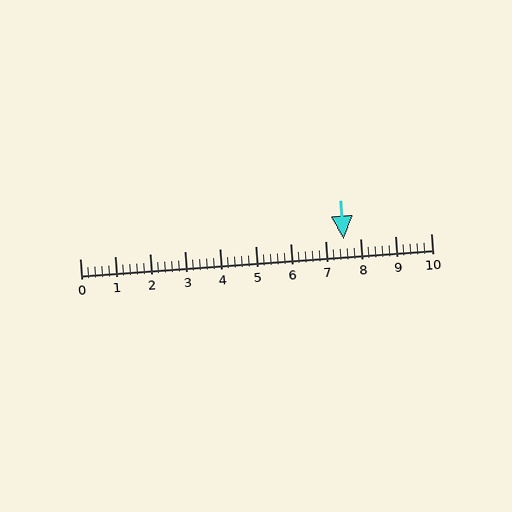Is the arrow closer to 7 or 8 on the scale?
The arrow is closer to 8.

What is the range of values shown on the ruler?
The ruler shows values from 0 to 10.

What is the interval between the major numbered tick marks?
The major tick marks are spaced 1 units apart.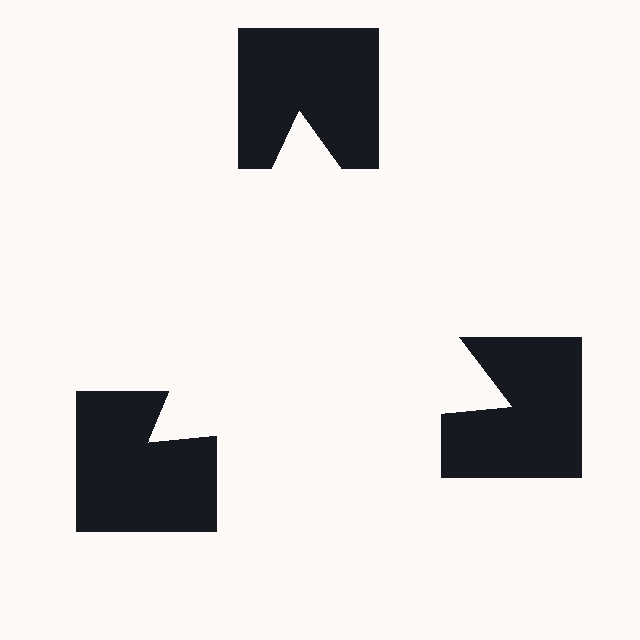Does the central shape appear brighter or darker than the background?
It typically appears slightly brighter than the background, even though no actual brightness change is drawn.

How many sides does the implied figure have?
3 sides.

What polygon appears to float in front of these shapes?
An illusory triangle — its edges are inferred from the aligned wedge cuts in the notched squares, not physically drawn.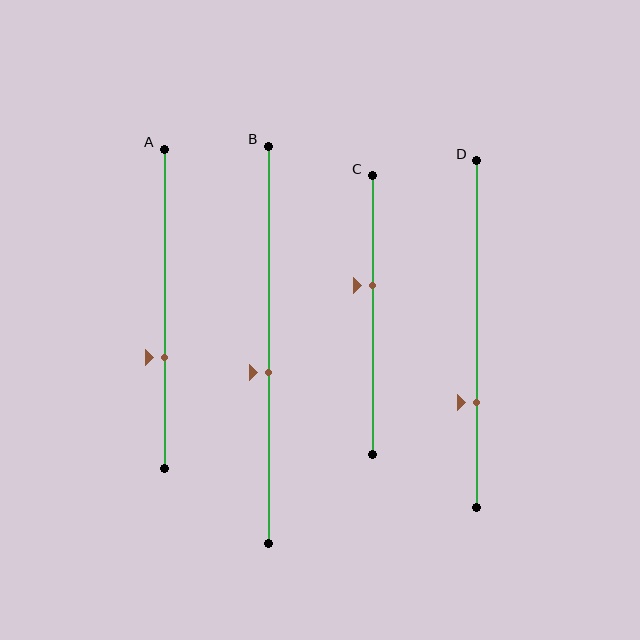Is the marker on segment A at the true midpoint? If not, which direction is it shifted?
No, the marker on segment A is shifted downward by about 15% of the segment length.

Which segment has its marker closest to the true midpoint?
Segment B has its marker closest to the true midpoint.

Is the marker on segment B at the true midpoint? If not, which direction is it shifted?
No, the marker on segment B is shifted downward by about 7% of the segment length.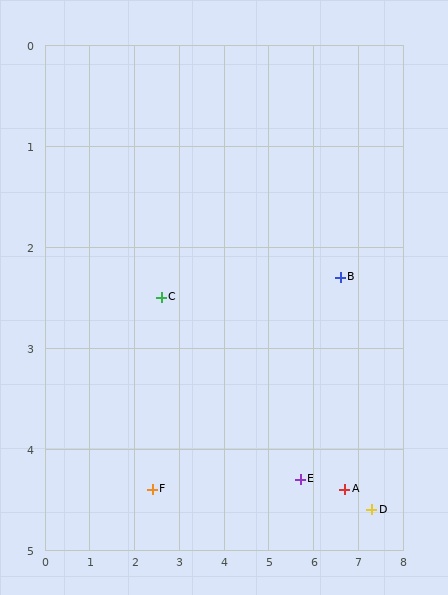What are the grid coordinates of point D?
Point D is at approximately (7.3, 4.6).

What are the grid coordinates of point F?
Point F is at approximately (2.4, 4.4).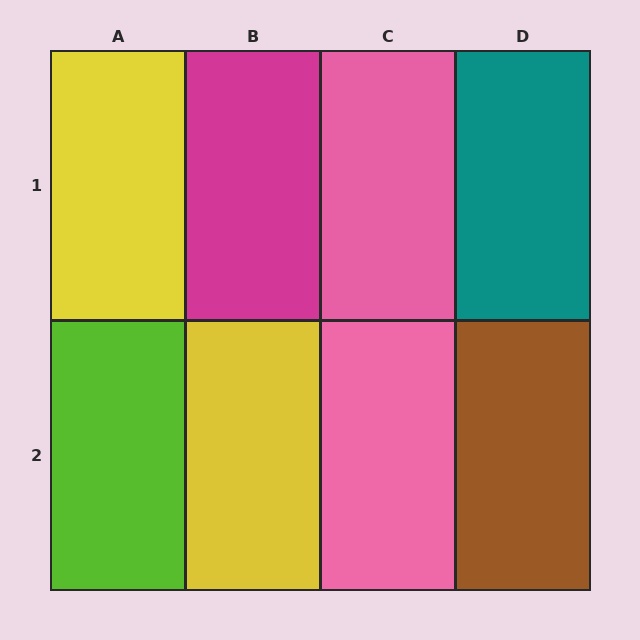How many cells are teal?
1 cell is teal.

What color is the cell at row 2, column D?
Brown.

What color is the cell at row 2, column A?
Lime.